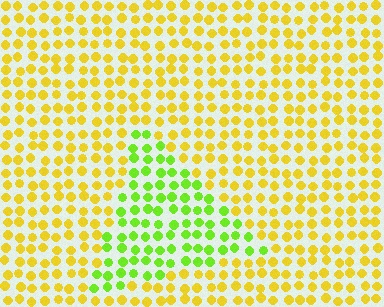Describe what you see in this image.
The image is filled with small yellow elements in a uniform arrangement. A triangle-shaped region is visible where the elements are tinted to a slightly different hue, forming a subtle color boundary.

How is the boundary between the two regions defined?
The boundary is defined purely by a slight shift in hue (about 46 degrees). Spacing, size, and orientation are identical on both sides.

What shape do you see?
I see a triangle.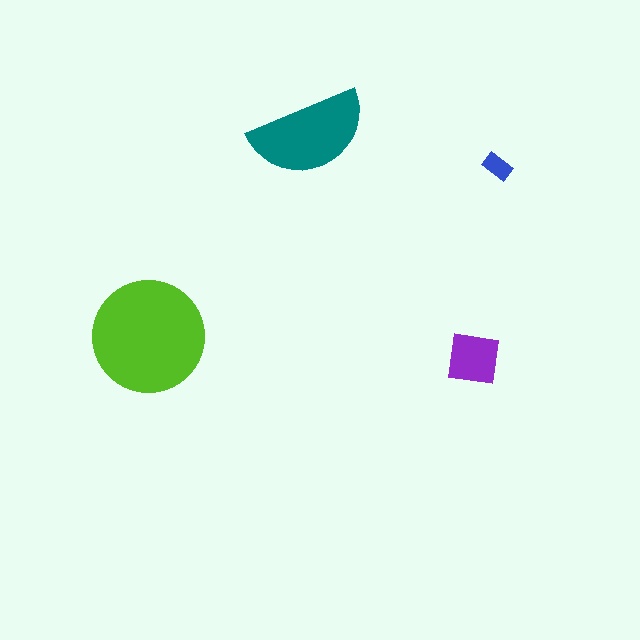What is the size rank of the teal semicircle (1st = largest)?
2nd.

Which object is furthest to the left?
The lime circle is leftmost.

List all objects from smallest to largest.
The blue rectangle, the purple square, the teal semicircle, the lime circle.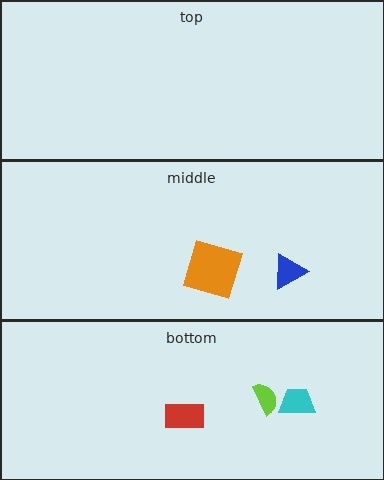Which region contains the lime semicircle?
The bottom region.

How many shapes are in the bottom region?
3.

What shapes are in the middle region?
The orange square, the blue triangle.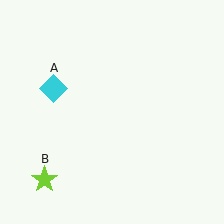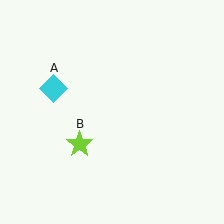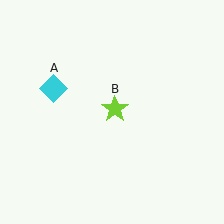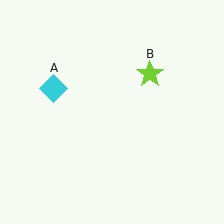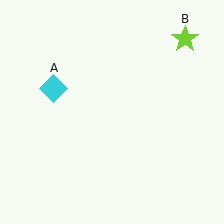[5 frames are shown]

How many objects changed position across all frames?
1 object changed position: lime star (object B).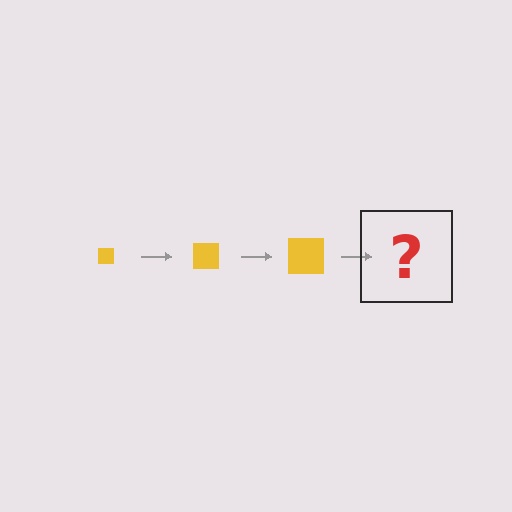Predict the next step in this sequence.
The next step is a yellow square, larger than the previous one.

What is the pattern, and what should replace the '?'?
The pattern is that the square gets progressively larger each step. The '?' should be a yellow square, larger than the previous one.